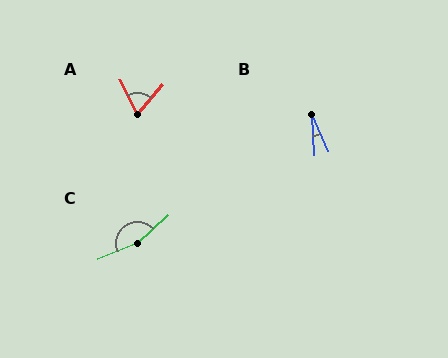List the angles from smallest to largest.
B (20°), A (67°), C (160°).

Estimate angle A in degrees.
Approximately 67 degrees.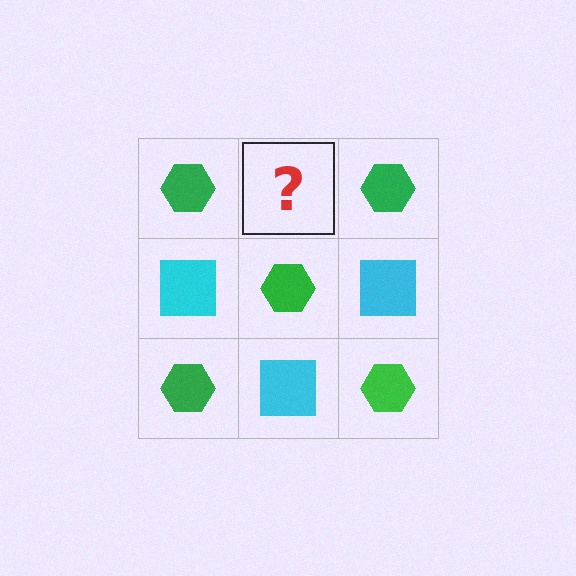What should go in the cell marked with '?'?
The missing cell should contain a cyan square.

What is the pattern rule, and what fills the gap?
The rule is that it alternates green hexagon and cyan square in a checkerboard pattern. The gap should be filled with a cyan square.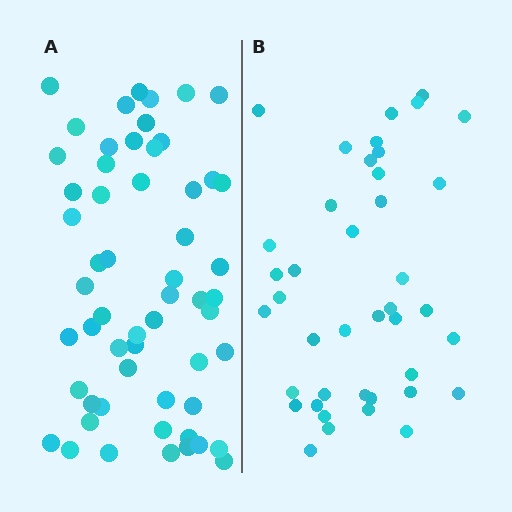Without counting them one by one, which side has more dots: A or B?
Region A (the left region) has more dots.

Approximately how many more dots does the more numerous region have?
Region A has approximately 15 more dots than region B.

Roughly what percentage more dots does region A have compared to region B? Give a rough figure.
About 40% more.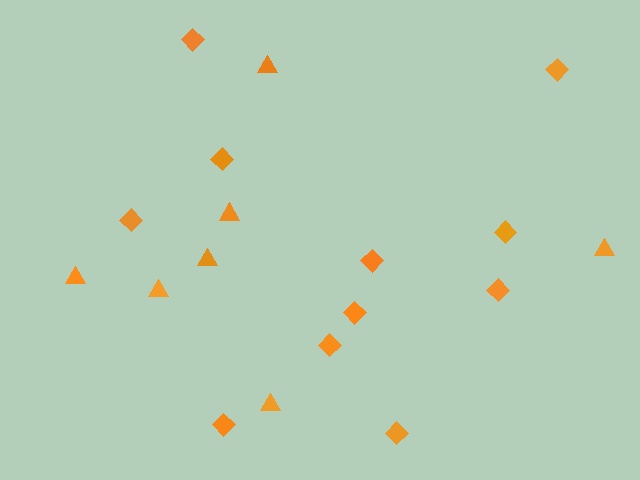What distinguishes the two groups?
There are 2 groups: one group of triangles (7) and one group of diamonds (11).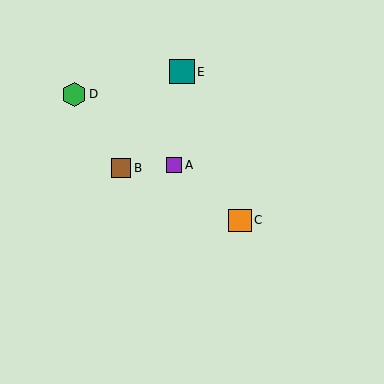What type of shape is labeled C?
Shape C is an orange square.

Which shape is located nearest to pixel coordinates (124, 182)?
The brown square (labeled B) at (121, 168) is nearest to that location.